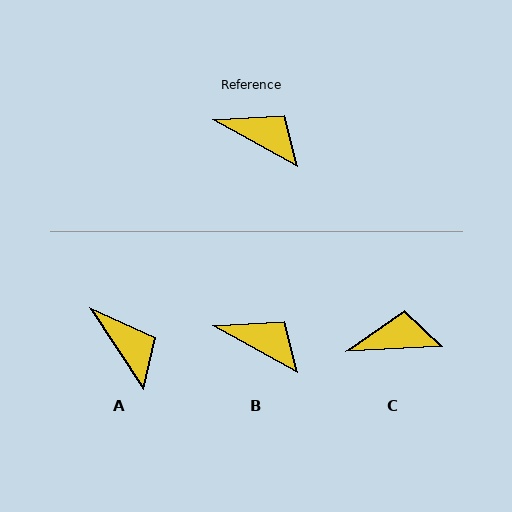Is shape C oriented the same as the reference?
No, it is off by about 32 degrees.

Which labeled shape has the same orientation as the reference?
B.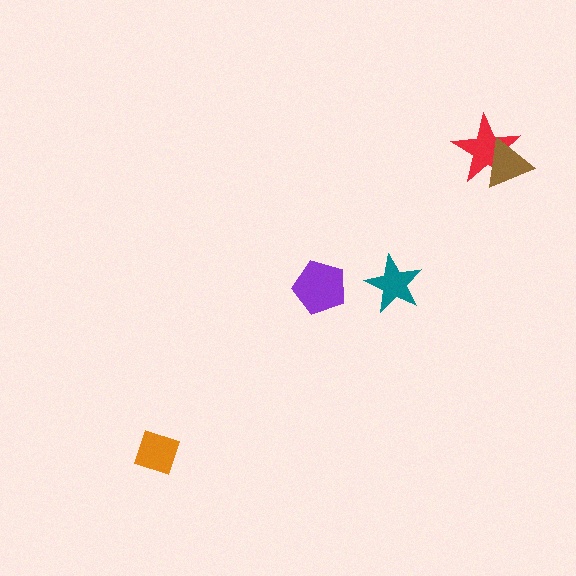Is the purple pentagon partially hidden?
No, no other shape covers it.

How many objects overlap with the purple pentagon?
0 objects overlap with the purple pentagon.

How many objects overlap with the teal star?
0 objects overlap with the teal star.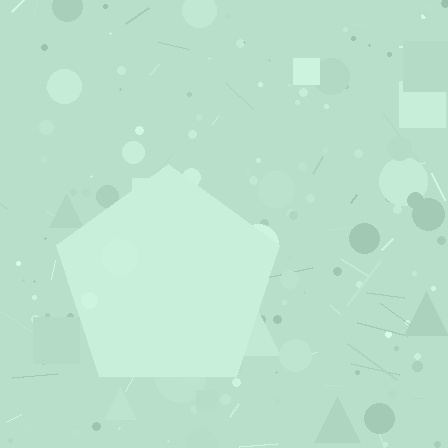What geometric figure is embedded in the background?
A pentagon is embedded in the background.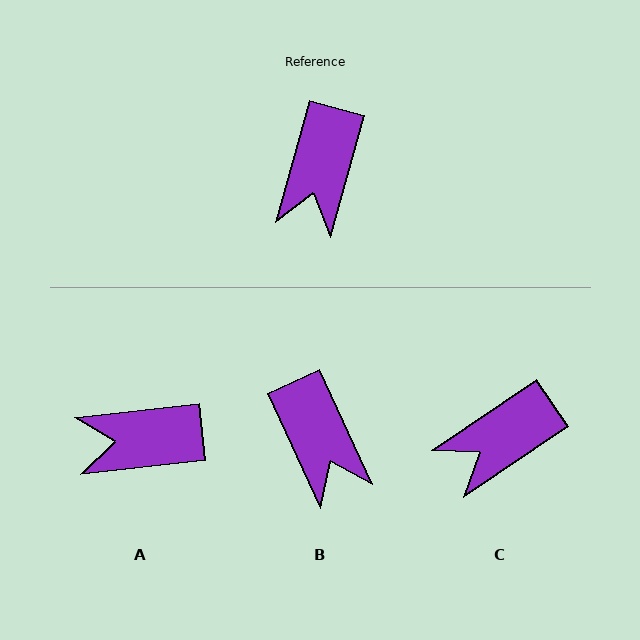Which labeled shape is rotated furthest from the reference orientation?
A, about 68 degrees away.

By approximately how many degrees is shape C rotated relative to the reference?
Approximately 41 degrees clockwise.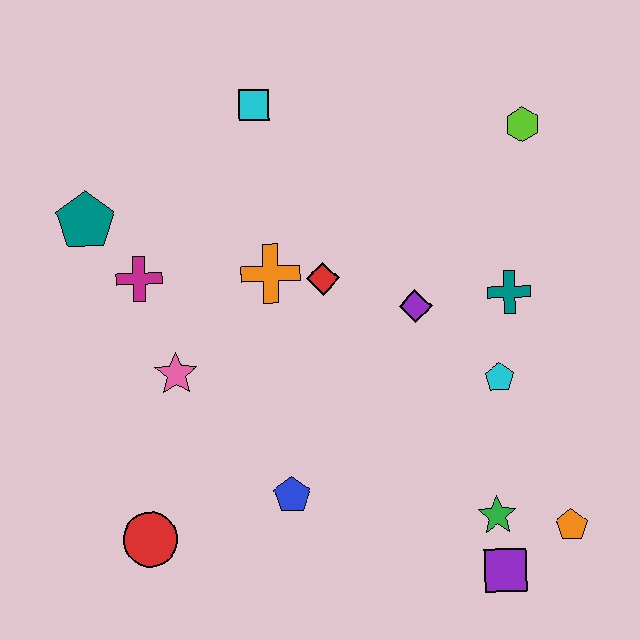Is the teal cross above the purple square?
Yes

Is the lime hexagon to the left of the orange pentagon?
Yes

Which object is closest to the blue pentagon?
The red circle is closest to the blue pentagon.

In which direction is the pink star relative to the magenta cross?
The pink star is below the magenta cross.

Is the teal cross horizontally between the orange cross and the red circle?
No